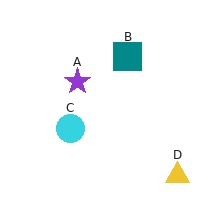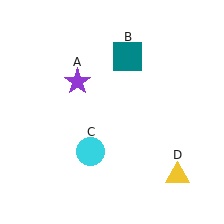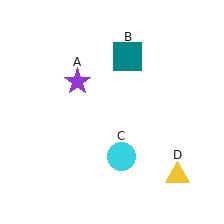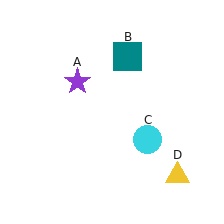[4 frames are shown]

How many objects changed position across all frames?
1 object changed position: cyan circle (object C).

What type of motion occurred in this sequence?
The cyan circle (object C) rotated counterclockwise around the center of the scene.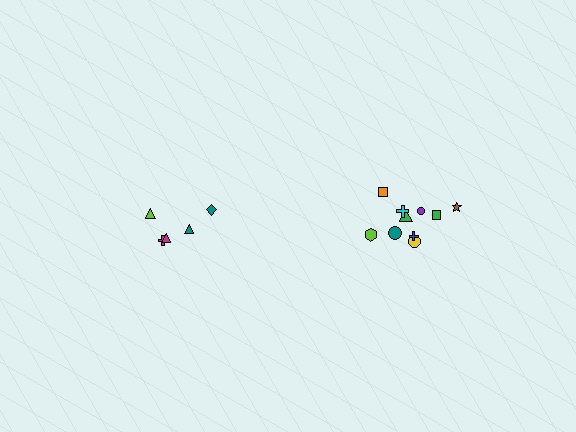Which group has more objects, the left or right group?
The right group.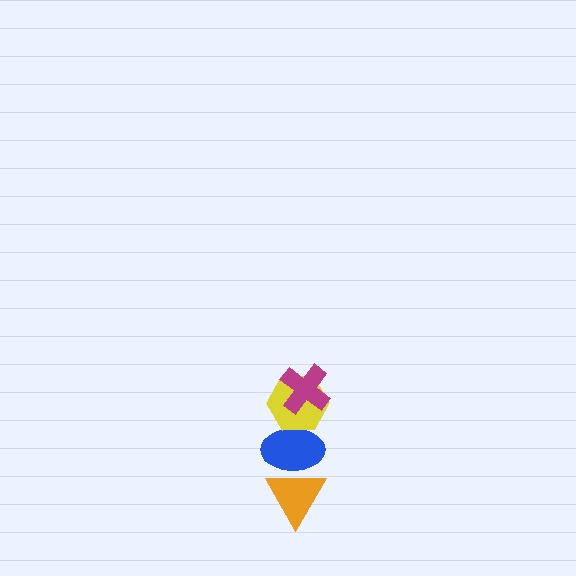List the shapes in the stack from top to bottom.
From top to bottom: the magenta cross, the yellow hexagon, the blue ellipse, the orange triangle.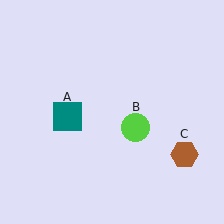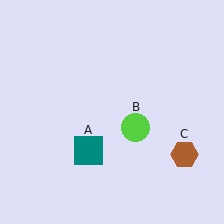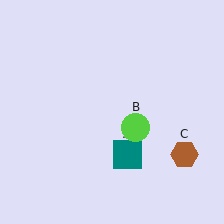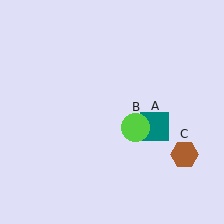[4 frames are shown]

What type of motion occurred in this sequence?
The teal square (object A) rotated counterclockwise around the center of the scene.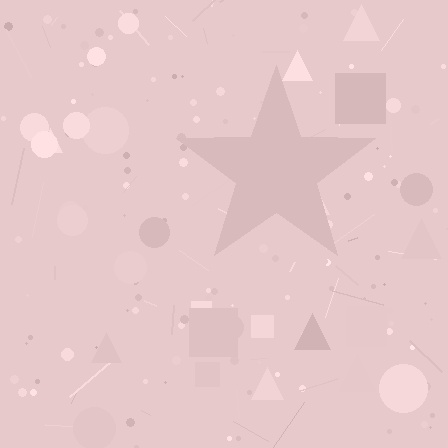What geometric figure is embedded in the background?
A star is embedded in the background.